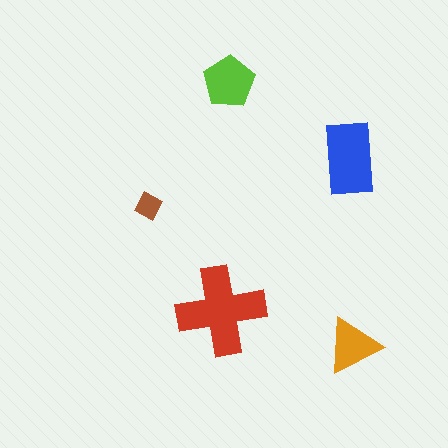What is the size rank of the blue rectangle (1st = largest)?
2nd.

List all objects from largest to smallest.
The red cross, the blue rectangle, the lime pentagon, the orange triangle, the brown diamond.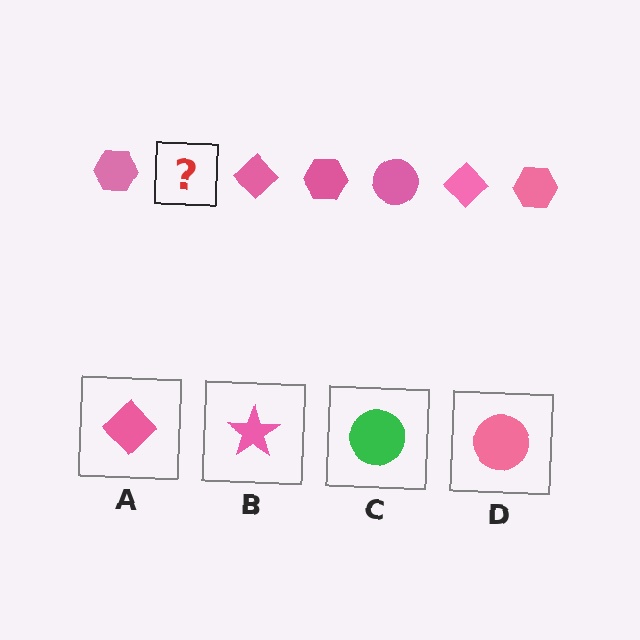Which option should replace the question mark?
Option D.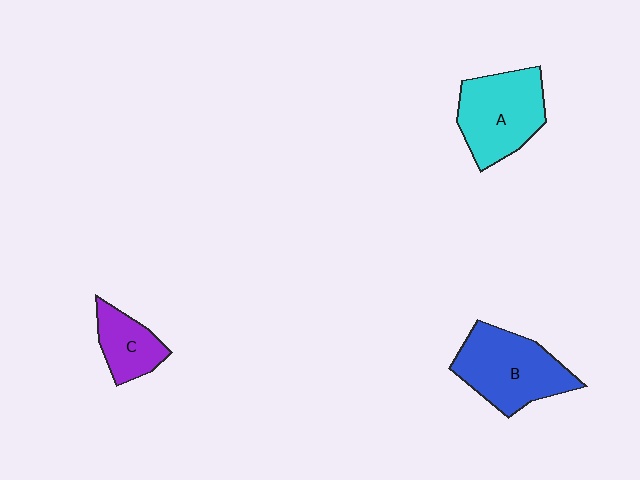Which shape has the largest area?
Shape B (blue).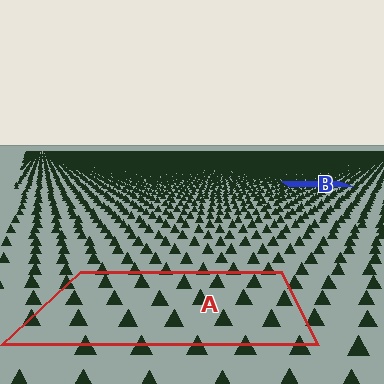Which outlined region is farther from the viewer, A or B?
Region B is farther from the viewer — the texture elements inside it appear smaller and more densely packed.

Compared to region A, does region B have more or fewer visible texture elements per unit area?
Region B has more texture elements per unit area — they are packed more densely because it is farther away.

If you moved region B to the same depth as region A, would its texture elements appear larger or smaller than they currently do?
They would appear larger. At a closer depth, the same texture elements are projected at a bigger on-screen size.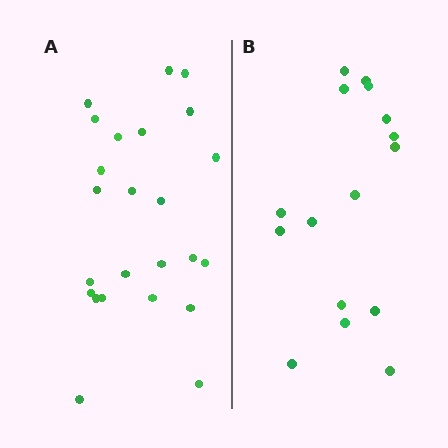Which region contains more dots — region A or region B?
Region A (the left region) has more dots.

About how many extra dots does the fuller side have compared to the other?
Region A has roughly 8 or so more dots than region B.